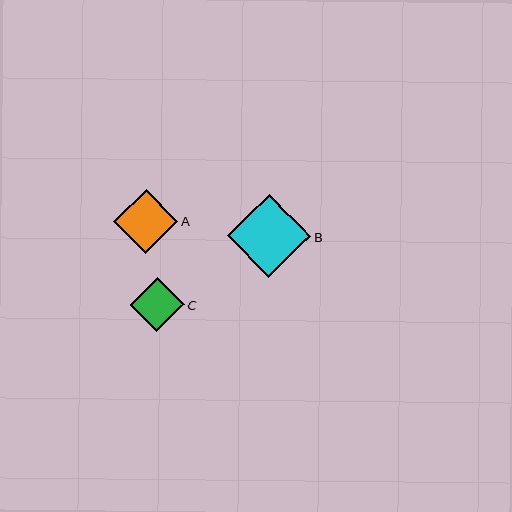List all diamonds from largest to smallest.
From largest to smallest: B, A, C.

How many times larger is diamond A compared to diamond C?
Diamond A is approximately 1.2 times the size of diamond C.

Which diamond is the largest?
Diamond B is the largest with a size of approximately 83 pixels.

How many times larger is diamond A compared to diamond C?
Diamond A is approximately 1.2 times the size of diamond C.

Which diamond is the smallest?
Diamond C is the smallest with a size of approximately 54 pixels.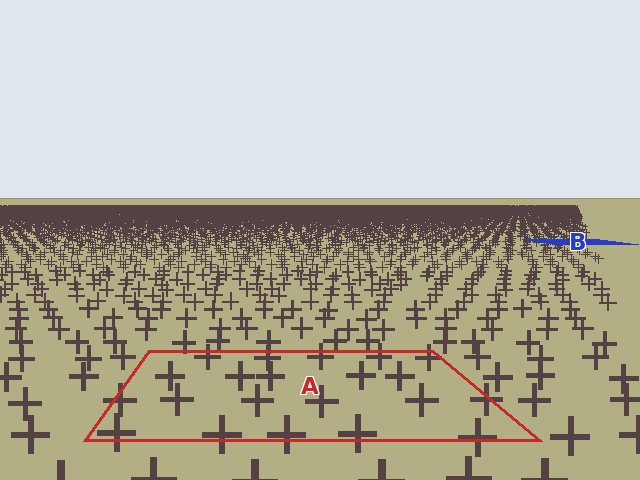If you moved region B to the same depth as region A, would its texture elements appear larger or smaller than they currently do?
They would appear larger. At a closer depth, the same texture elements are projected at a bigger on-screen size.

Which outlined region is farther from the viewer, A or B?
Region B is farther from the viewer — the texture elements inside it appear smaller and more densely packed.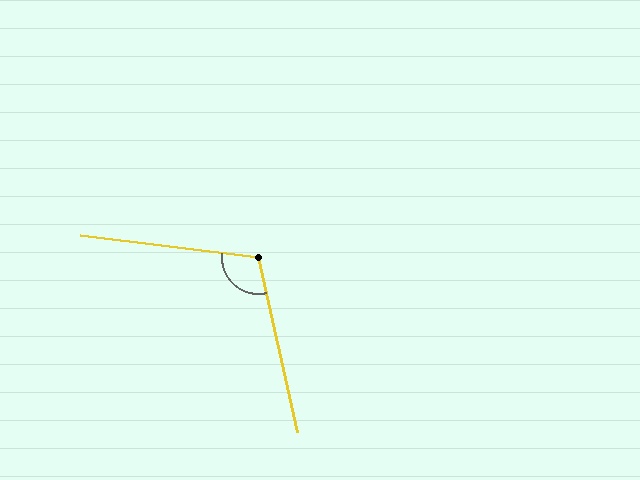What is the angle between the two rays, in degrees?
Approximately 110 degrees.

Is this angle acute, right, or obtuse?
It is obtuse.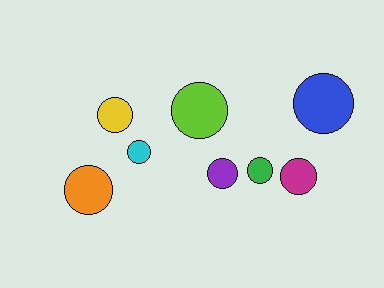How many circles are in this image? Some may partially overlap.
There are 8 circles.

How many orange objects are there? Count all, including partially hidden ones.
There is 1 orange object.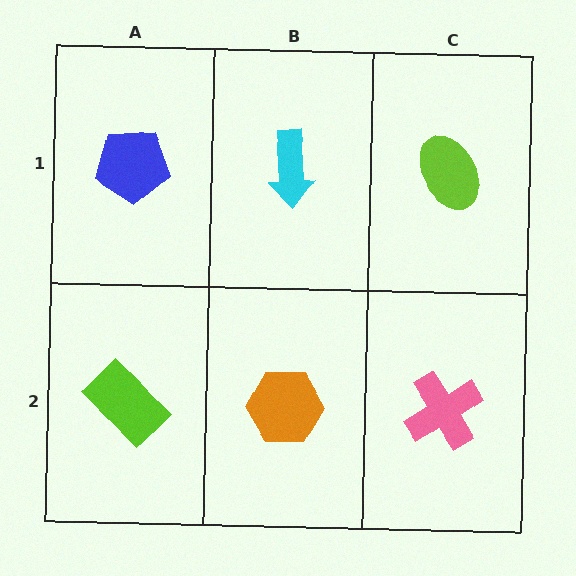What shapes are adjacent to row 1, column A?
A lime rectangle (row 2, column A), a cyan arrow (row 1, column B).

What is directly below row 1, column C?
A pink cross.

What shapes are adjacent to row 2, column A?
A blue pentagon (row 1, column A), an orange hexagon (row 2, column B).